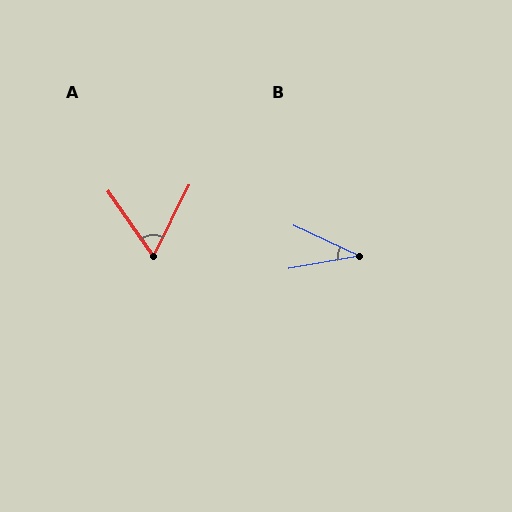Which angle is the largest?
A, at approximately 61 degrees.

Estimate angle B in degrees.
Approximately 35 degrees.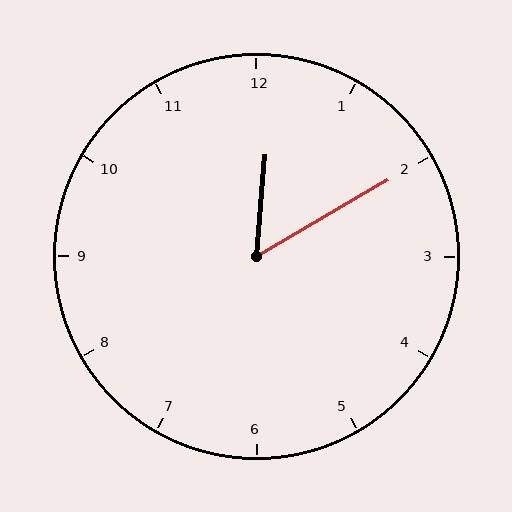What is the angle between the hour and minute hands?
Approximately 55 degrees.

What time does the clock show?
12:10.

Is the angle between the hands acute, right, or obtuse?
It is acute.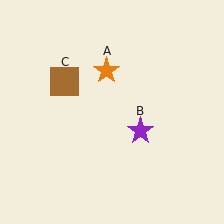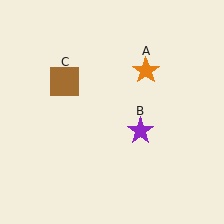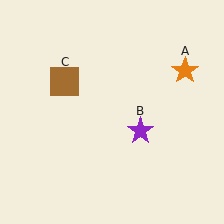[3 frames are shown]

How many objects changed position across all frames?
1 object changed position: orange star (object A).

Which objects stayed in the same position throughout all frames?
Purple star (object B) and brown square (object C) remained stationary.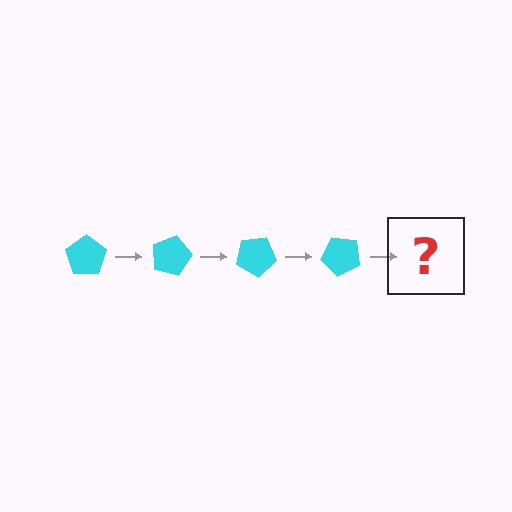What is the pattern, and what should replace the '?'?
The pattern is that the pentagon rotates 15 degrees each step. The '?' should be a cyan pentagon rotated 60 degrees.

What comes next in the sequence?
The next element should be a cyan pentagon rotated 60 degrees.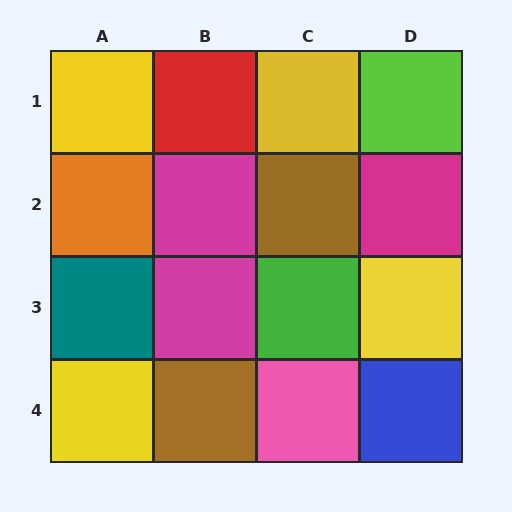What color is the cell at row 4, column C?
Pink.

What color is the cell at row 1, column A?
Yellow.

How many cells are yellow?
4 cells are yellow.